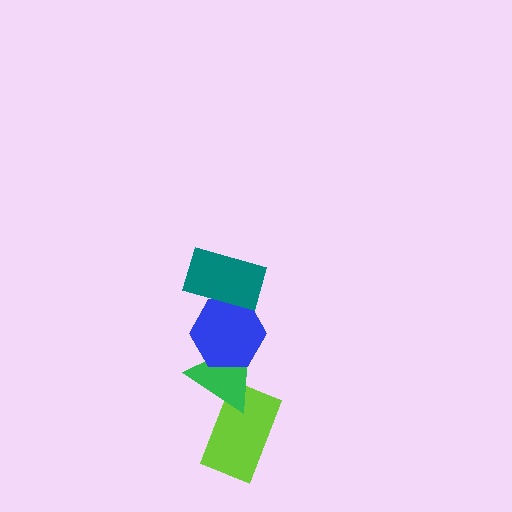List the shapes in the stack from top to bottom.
From top to bottom: the teal rectangle, the blue hexagon, the green triangle, the lime rectangle.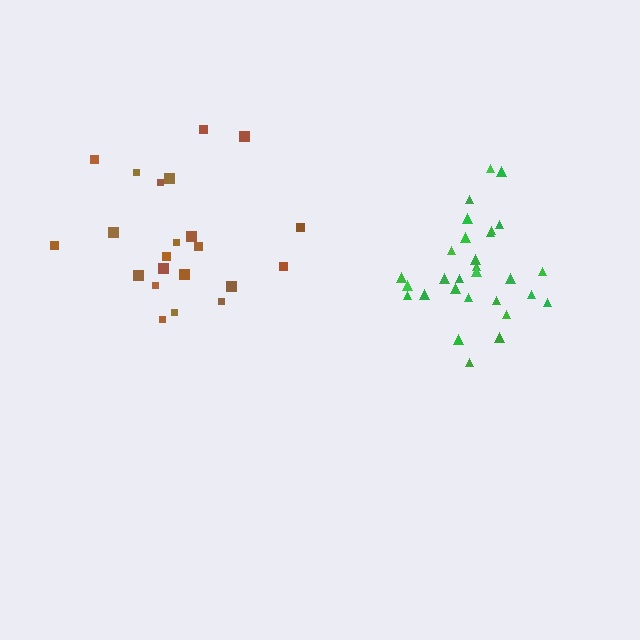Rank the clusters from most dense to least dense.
green, brown.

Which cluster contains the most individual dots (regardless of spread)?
Green (29).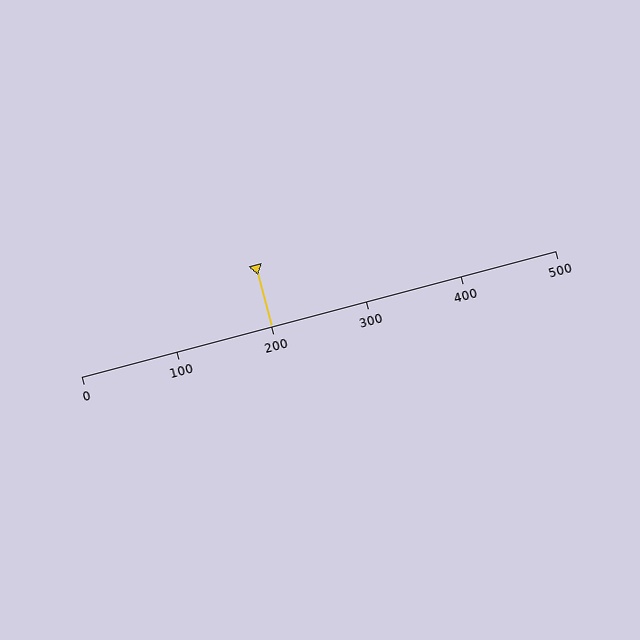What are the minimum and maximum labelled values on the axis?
The axis runs from 0 to 500.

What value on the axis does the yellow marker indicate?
The marker indicates approximately 200.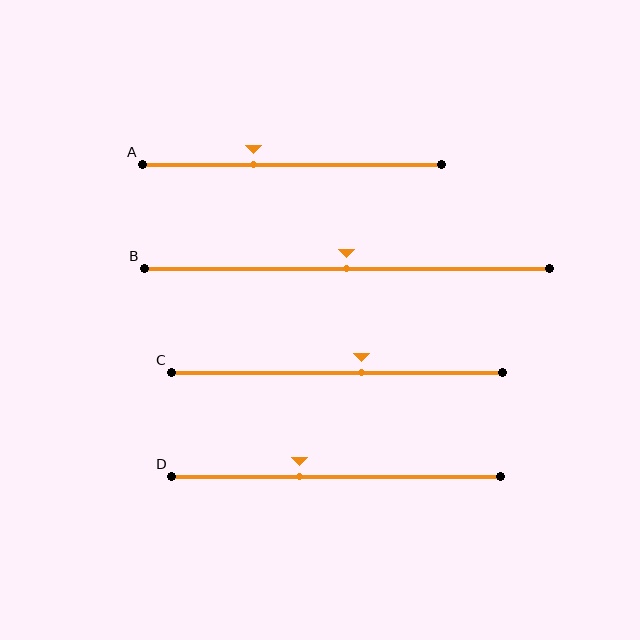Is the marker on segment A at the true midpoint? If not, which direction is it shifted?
No, the marker on segment A is shifted to the left by about 13% of the segment length.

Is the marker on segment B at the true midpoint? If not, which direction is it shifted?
Yes, the marker on segment B is at the true midpoint.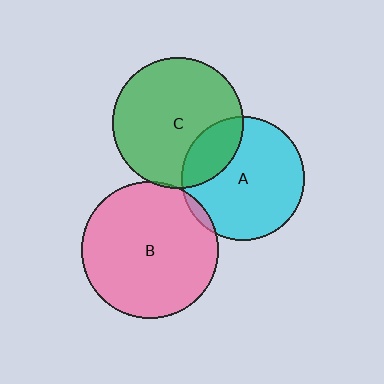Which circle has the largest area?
Circle B (pink).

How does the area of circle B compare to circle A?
Approximately 1.2 times.